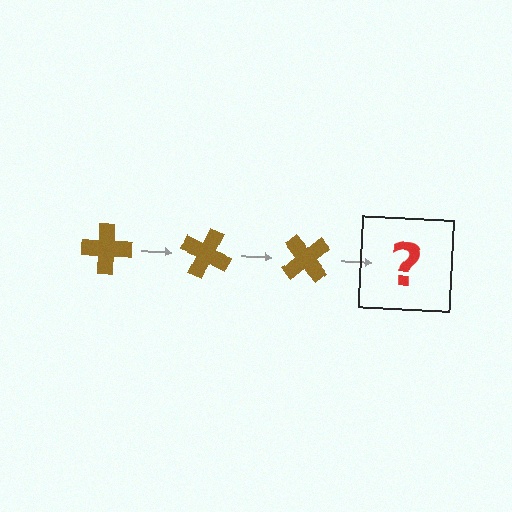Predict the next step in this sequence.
The next step is a brown cross rotated 75 degrees.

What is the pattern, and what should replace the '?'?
The pattern is that the cross rotates 25 degrees each step. The '?' should be a brown cross rotated 75 degrees.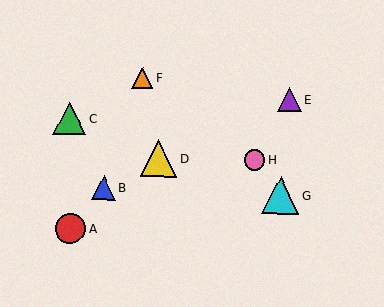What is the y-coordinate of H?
Object H is at y≈160.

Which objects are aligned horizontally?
Objects D, H are aligned horizontally.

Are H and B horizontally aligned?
No, H is at y≈160 and B is at y≈188.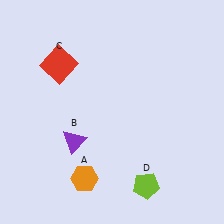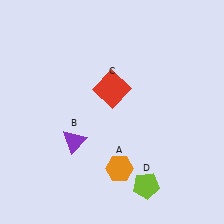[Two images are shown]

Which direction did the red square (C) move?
The red square (C) moved right.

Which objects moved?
The objects that moved are: the orange hexagon (A), the red square (C).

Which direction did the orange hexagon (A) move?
The orange hexagon (A) moved right.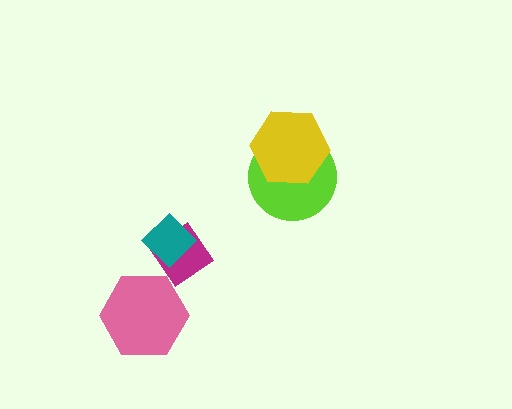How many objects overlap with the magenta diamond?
1 object overlaps with the magenta diamond.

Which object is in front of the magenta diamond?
The teal diamond is in front of the magenta diamond.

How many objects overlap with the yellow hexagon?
1 object overlaps with the yellow hexagon.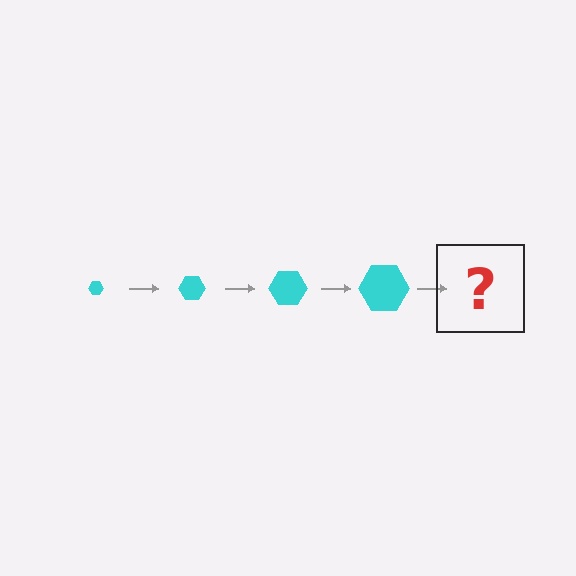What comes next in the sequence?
The next element should be a cyan hexagon, larger than the previous one.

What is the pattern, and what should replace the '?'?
The pattern is that the hexagon gets progressively larger each step. The '?' should be a cyan hexagon, larger than the previous one.